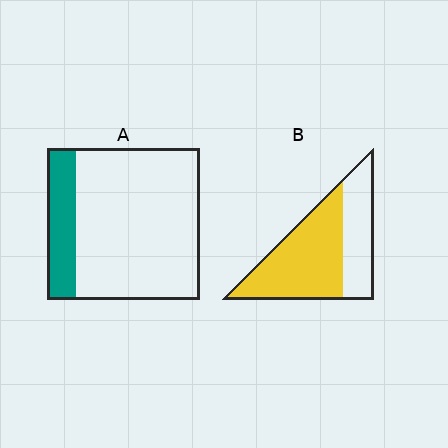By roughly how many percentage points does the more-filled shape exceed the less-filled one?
By roughly 45 percentage points (B over A).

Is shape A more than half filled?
No.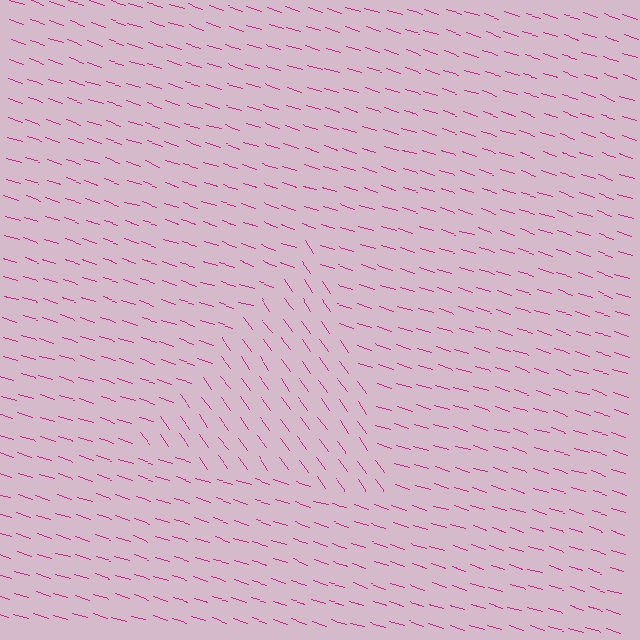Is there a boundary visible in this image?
Yes, there is a texture boundary formed by a change in line orientation.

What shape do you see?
I see a triangle.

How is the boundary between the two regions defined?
The boundary is defined purely by a change in line orientation (approximately 37 degrees difference). All lines are the same color and thickness.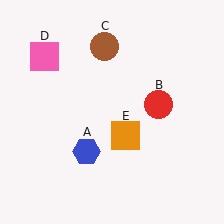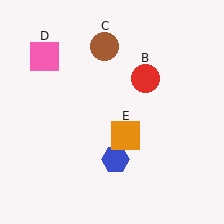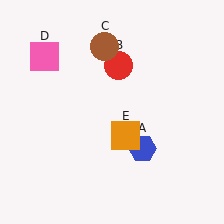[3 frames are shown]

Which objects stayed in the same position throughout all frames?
Brown circle (object C) and pink square (object D) and orange square (object E) remained stationary.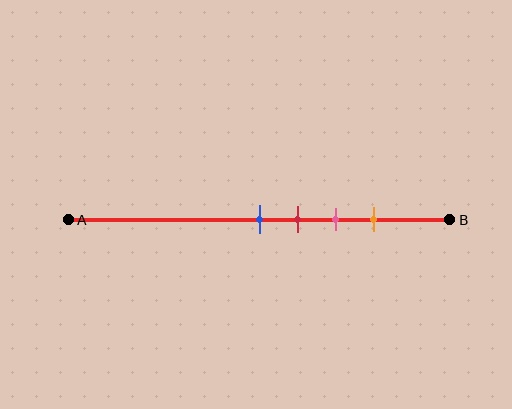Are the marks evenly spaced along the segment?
Yes, the marks are approximately evenly spaced.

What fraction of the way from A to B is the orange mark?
The orange mark is approximately 80% (0.8) of the way from A to B.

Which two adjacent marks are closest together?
The blue and red marks are the closest adjacent pair.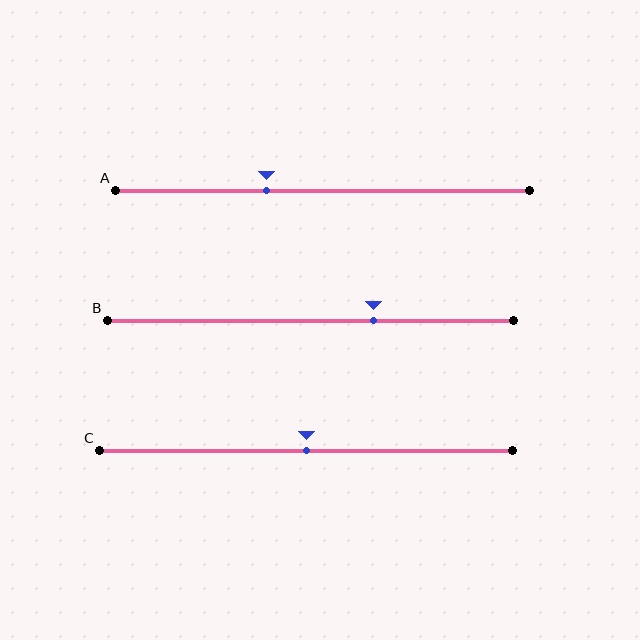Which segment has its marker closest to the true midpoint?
Segment C has its marker closest to the true midpoint.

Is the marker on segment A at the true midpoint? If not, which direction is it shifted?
No, the marker on segment A is shifted to the left by about 13% of the segment length.